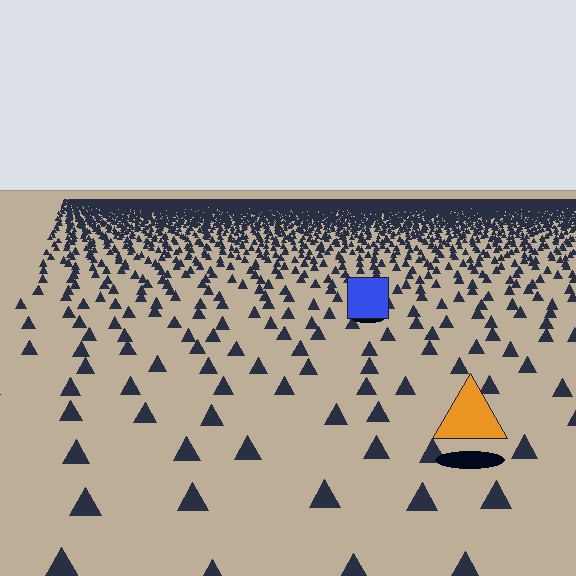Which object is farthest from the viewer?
The blue square is farthest from the viewer. It appears smaller and the ground texture around it is denser.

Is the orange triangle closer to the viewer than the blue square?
Yes. The orange triangle is closer — you can tell from the texture gradient: the ground texture is coarser near it.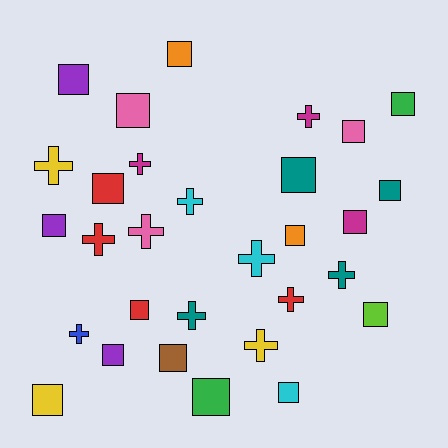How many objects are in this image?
There are 30 objects.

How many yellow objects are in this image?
There are 3 yellow objects.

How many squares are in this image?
There are 18 squares.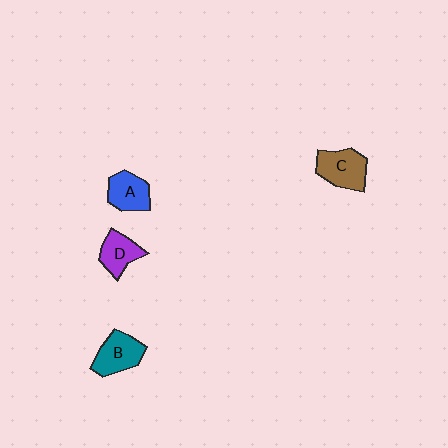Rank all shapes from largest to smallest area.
From largest to smallest: C (brown), B (teal), A (blue), D (purple).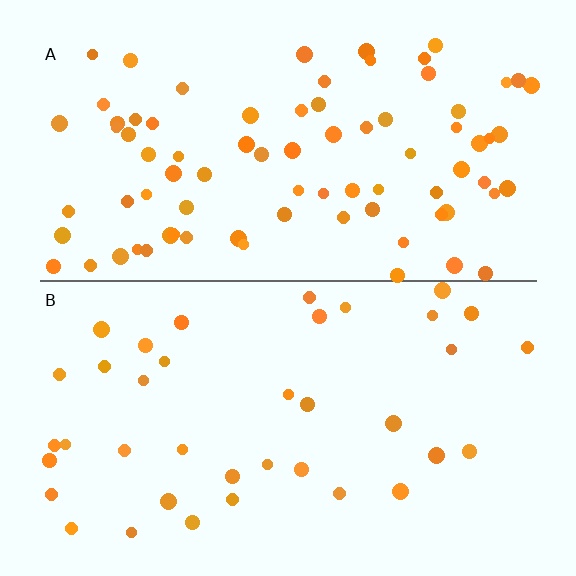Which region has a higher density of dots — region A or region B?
A (the top).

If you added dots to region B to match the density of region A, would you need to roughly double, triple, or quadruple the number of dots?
Approximately double.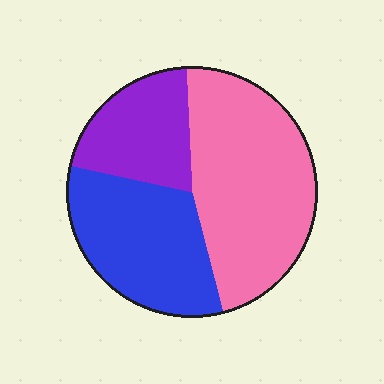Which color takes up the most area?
Pink, at roughly 45%.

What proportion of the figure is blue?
Blue covers 32% of the figure.